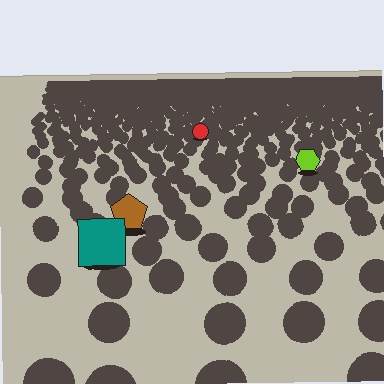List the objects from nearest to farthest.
From nearest to farthest: the teal square, the brown pentagon, the lime hexagon, the red circle.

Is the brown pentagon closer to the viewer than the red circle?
Yes. The brown pentagon is closer — you can tell from the texture gradient: the ground texture is coarser near it.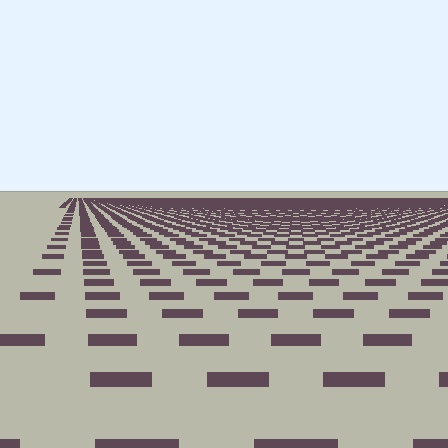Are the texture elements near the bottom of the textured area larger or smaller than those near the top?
Larger. Near the bottom, elements are closer to the viewer and appear at a bigger on-screen size.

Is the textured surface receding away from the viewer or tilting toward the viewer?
The surface is receding away from the viewer. Texture elements get smaller and denser toward the top.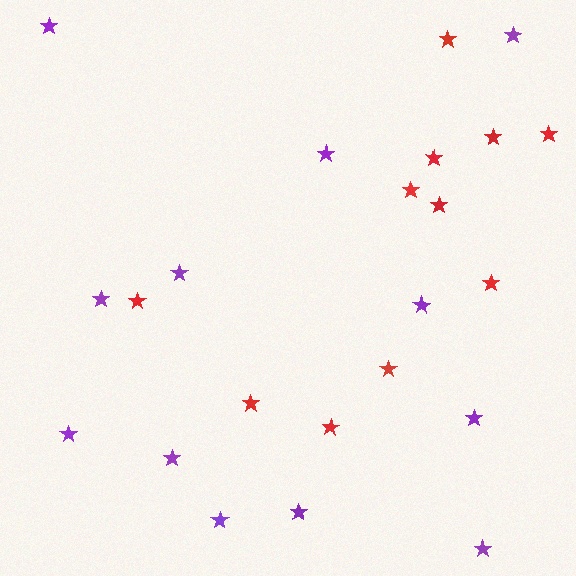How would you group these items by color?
There are 2 groups: one group of purple stars (12) and one group of red stars (11).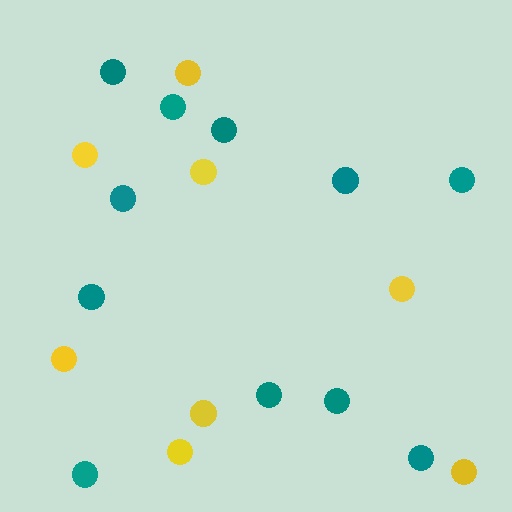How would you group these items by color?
There are 2 groups: one group of teal circles (11) and one group of yellow circles (8).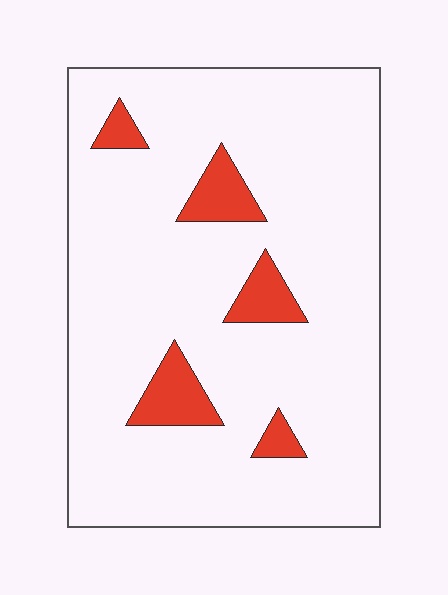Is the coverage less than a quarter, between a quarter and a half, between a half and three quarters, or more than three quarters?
Less than a quarter.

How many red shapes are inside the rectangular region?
5.